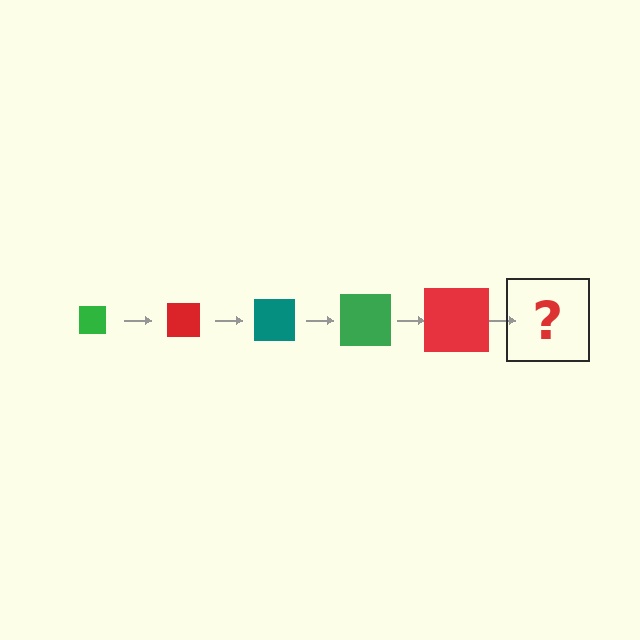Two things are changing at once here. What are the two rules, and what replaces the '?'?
The two rules are that the square grows larger each step and the color cycles through green, red, and teal. The '?' should be a teal square, larger than the previous one.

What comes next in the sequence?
The next element should be a teal square, larger than the previous one.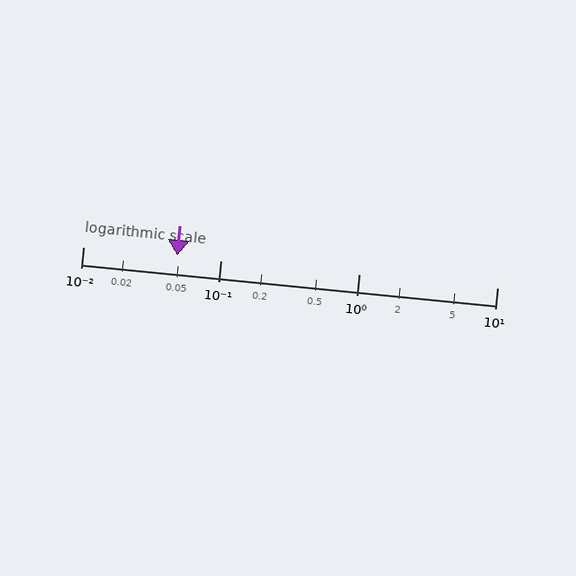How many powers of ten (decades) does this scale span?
The scale spans 3 decades, from 0.01 to 10.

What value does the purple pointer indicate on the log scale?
The pointer indicates approximately 0.048.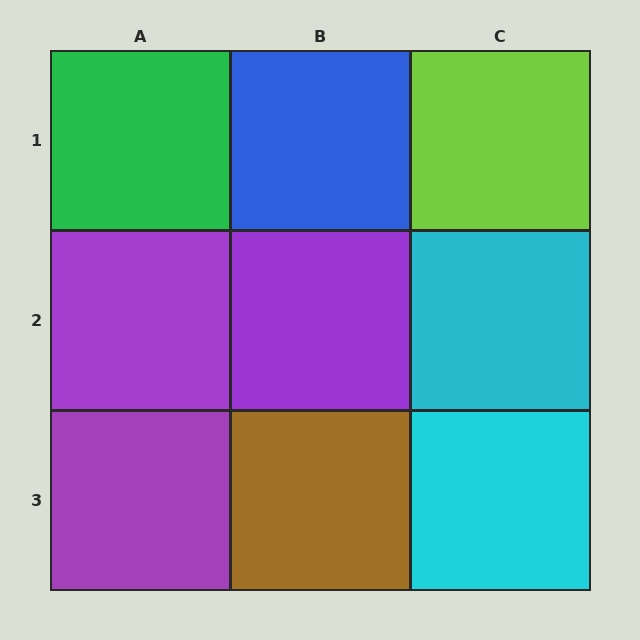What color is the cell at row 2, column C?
Cyan.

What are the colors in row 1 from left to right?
Green, blue, lime.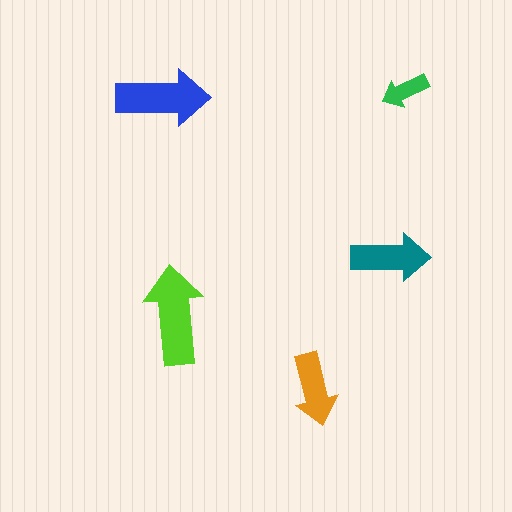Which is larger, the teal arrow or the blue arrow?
The blue one.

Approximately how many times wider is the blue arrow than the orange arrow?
About 1.5 times wider.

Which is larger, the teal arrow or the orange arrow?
The teal one.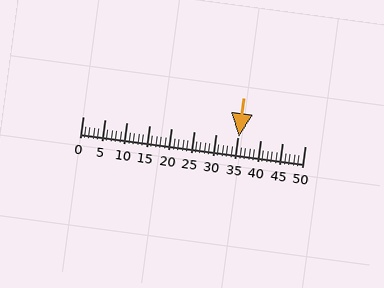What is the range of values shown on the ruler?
The ruler shows values from 0 to 50.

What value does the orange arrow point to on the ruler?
The orange arrow points to approximately 35.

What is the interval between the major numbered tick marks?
The major tick marks are spaced 5 units apart.